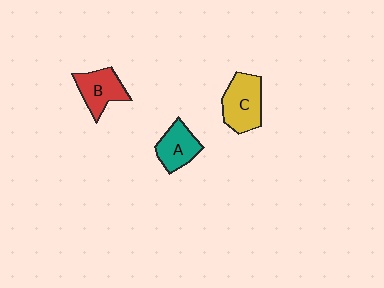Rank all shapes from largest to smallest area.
From largest to smallest: C (yellow), B (red), A (teal).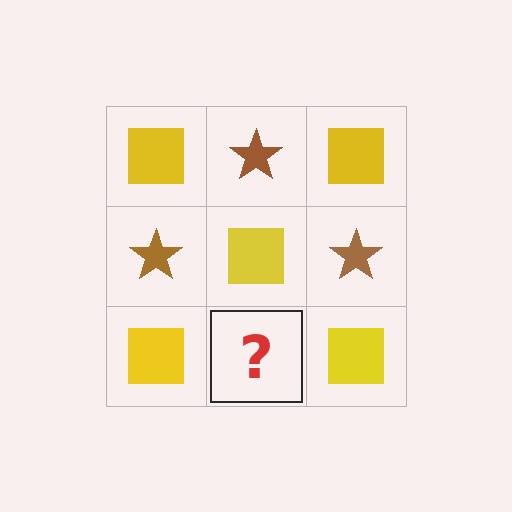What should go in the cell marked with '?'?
The missing cell should contain a brown star.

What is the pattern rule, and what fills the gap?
The rule is that it alternates yellow square and brown star in a checkerboard pattern. The gap should be filled with a brown star.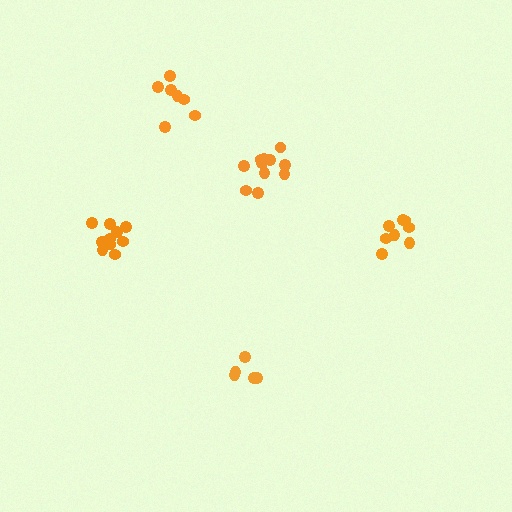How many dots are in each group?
Group 1: 8 dots, Group 2: 11 dots, Group 3: 5 dots, Group 4: 10 dots, Group 5: 7 dots (41 total).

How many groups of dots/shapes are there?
There are 5 groups.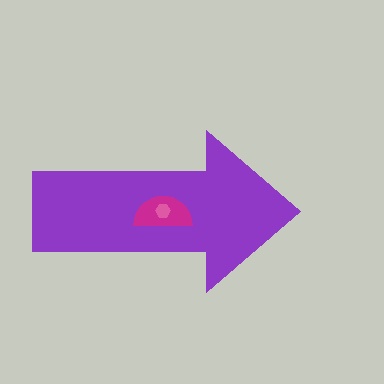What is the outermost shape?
The purple arrow.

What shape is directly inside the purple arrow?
The magenta semicircle.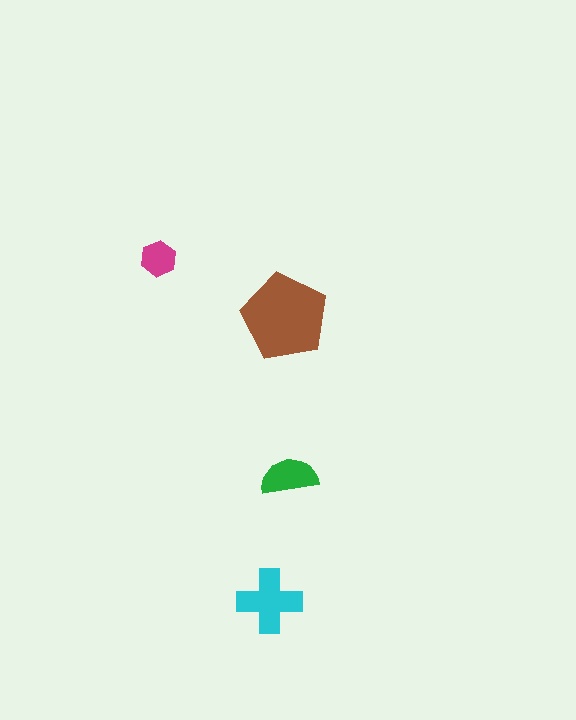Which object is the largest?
The brown pentagon.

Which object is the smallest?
The magenta hexagon.